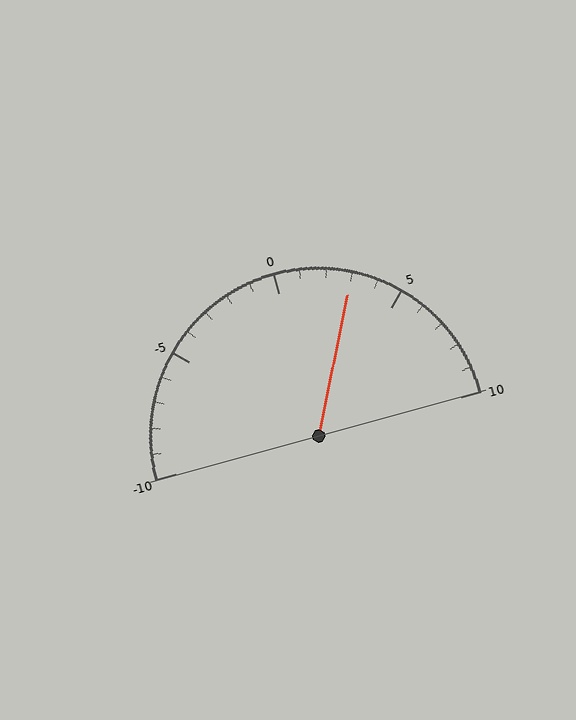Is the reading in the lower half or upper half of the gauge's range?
The reading is in the upper half of the range (-10 to 10).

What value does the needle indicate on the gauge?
The needle indicates approximately 3.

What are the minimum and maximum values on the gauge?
The gauge ranges from -10 to 10.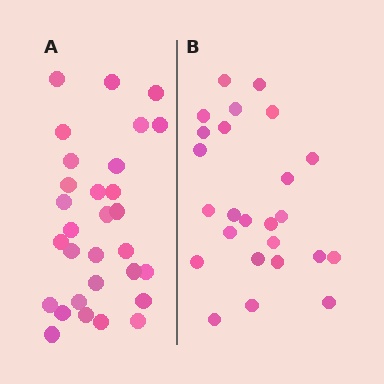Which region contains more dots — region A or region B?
Region A (the left region) has more dots.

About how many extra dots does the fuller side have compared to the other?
Region A has about 5 more dots than region B.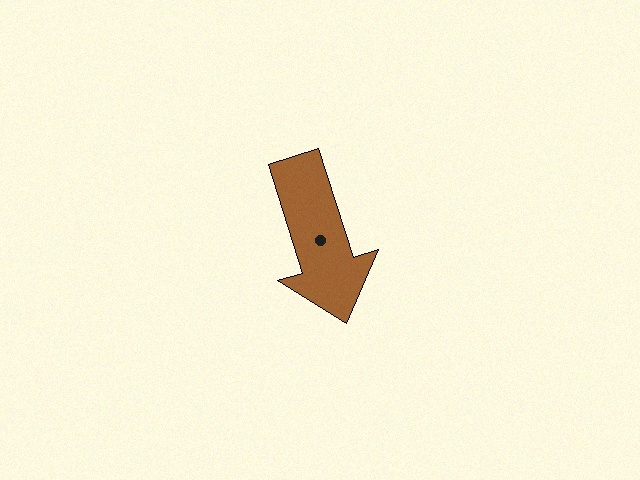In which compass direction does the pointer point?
South.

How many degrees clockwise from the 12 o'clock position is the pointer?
Approximately 162 degrees.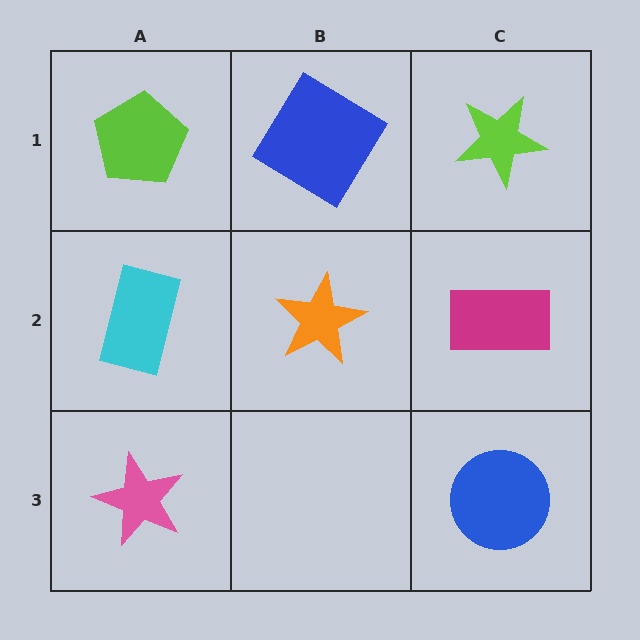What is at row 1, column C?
A lime star.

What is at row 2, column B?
An orange star.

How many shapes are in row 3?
2 shapes.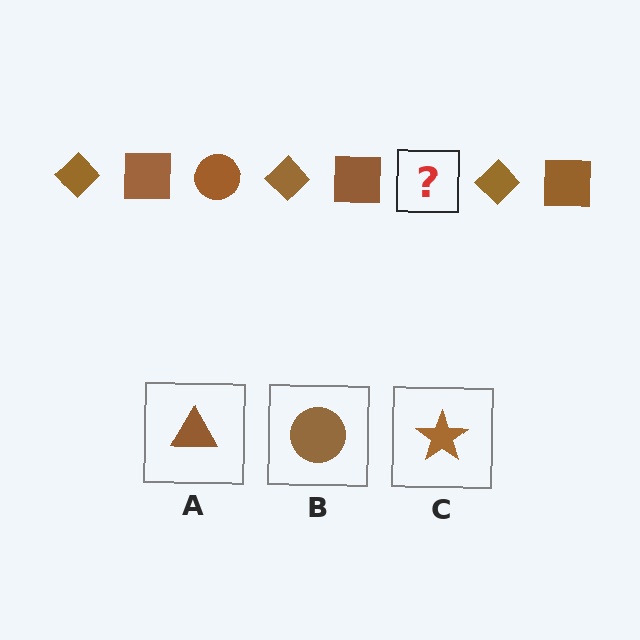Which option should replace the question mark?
Option B.